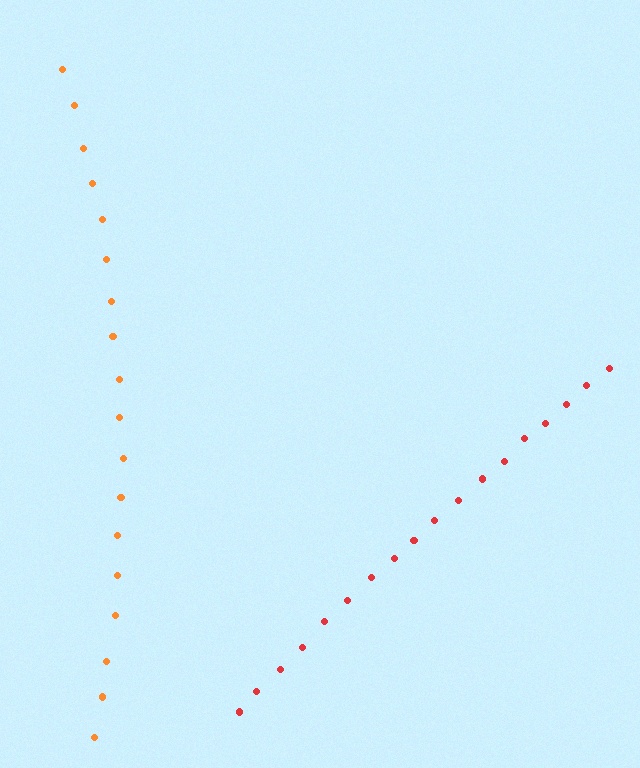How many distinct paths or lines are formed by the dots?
There are 2 distinct paths.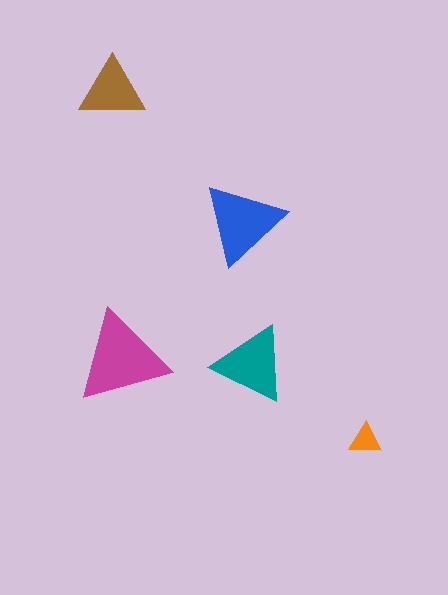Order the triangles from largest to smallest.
the magenta one, the blue one, the teal one, the brown one, the orange one.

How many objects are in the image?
There are 5 objects in the image.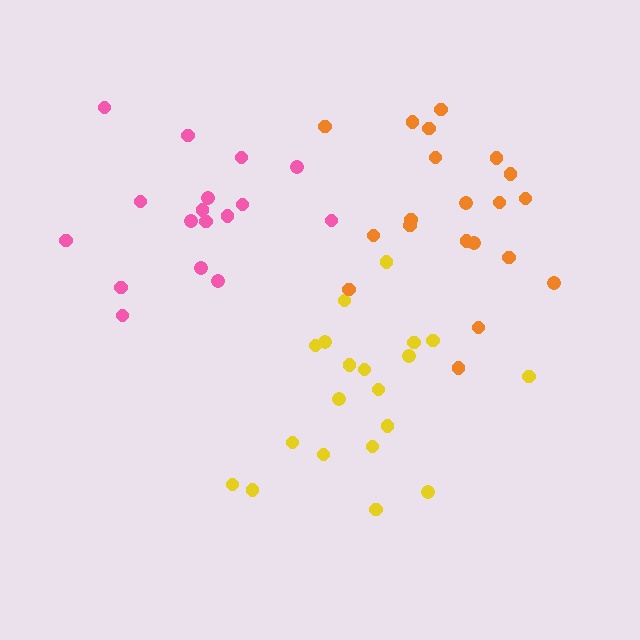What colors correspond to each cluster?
The clusters are colored: yellow, pink, orange.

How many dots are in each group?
Group 1: 20 dots, Group 2: 17 dots, Group 3: 20 dots (57 total).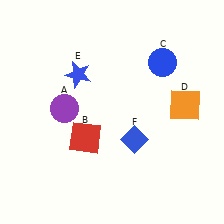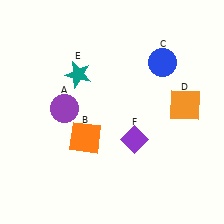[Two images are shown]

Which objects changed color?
B changed from red to orange. E changed from blue to teal. F changed from blue to purple.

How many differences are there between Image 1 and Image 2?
There are 3 differences between the two images.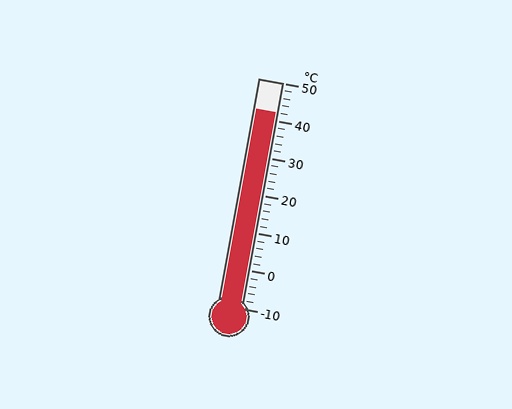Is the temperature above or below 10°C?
The temperature is above 10°C.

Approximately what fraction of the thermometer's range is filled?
The thermometer is filled to approximately 85% of its range.